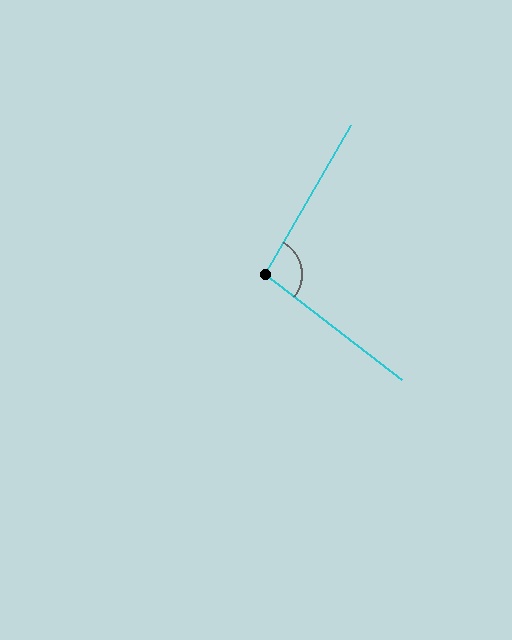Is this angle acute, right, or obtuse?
It is obtuse.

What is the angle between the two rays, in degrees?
Approximately 98 degrees.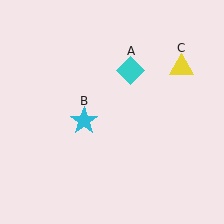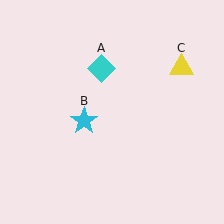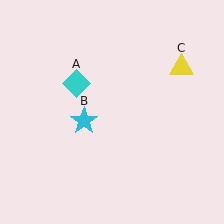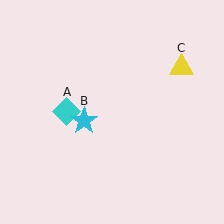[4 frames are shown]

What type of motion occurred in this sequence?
The cyan diamond (object A) rotated counterclockwise around the center of the scene.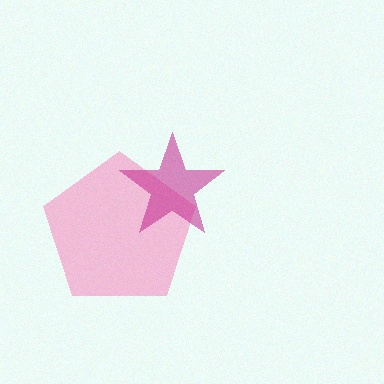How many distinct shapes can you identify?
There are 2 distinct shapes: a pink pentagon, a magenta star.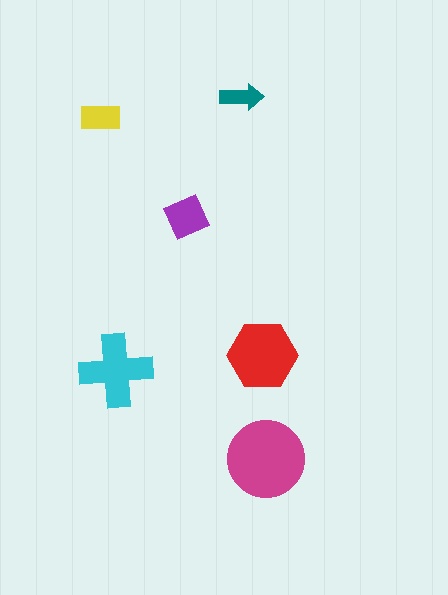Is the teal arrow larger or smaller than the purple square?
Smaller.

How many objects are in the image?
There are 6 objects in the image.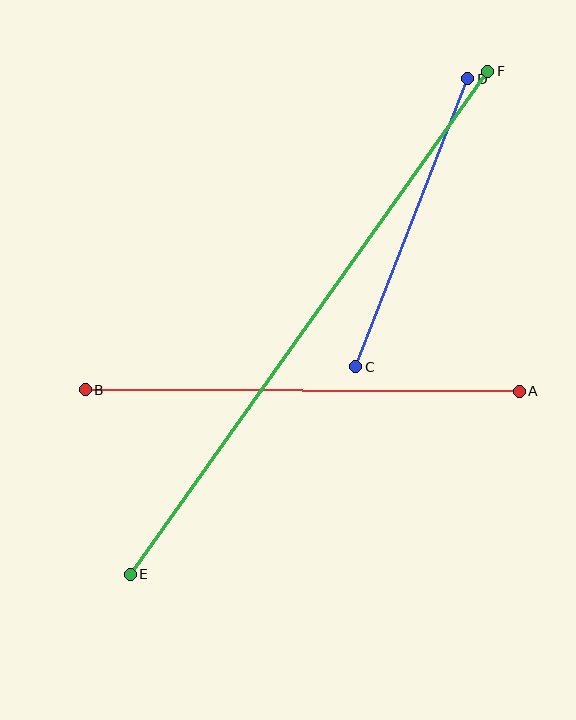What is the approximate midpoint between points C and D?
The midpoint is at approximately (412, 223) pixels.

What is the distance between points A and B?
The distance is approximately 434 pixels.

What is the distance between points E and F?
The distance is approximately 617 pixels.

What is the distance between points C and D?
The distance is approximately 309 pixels.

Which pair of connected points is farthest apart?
Points E and F are farthest apart.